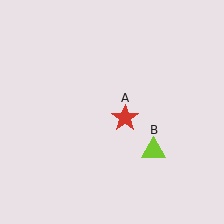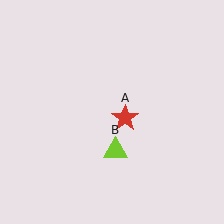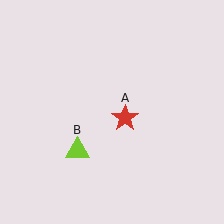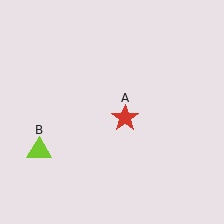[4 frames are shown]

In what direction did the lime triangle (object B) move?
The lime triangle (object B) moved left.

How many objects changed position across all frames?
1 object changed position: lime triangle (object B).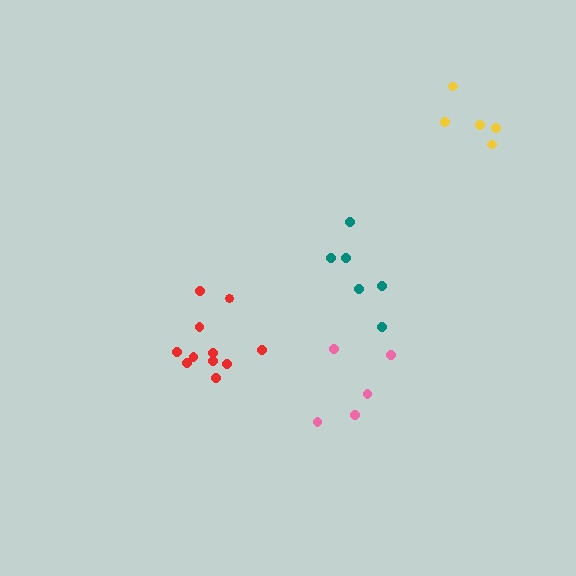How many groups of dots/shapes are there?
There are 4 groups.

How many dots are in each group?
Group 1: 6 dots, Group 2: 5 dots, Group 3: 5 dots, Group 4: 11 dots (27 total).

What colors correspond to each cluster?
The clusters are colored: teal, yellow, pink, red.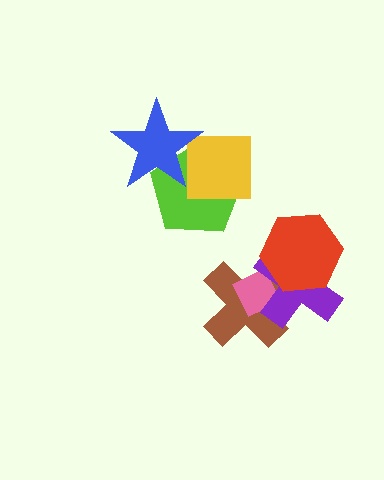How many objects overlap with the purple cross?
3 objects overlap with the purple cross.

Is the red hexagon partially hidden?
No, no other shape covers it.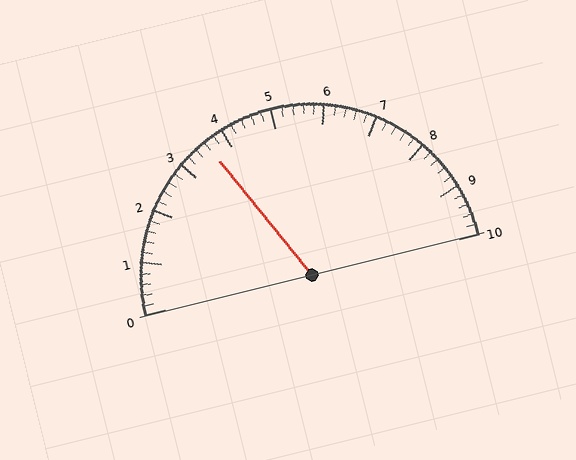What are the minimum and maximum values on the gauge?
The gauge ranges from 0 to 10.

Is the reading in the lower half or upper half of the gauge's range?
The reading is in the lower half of the range (0 to 10).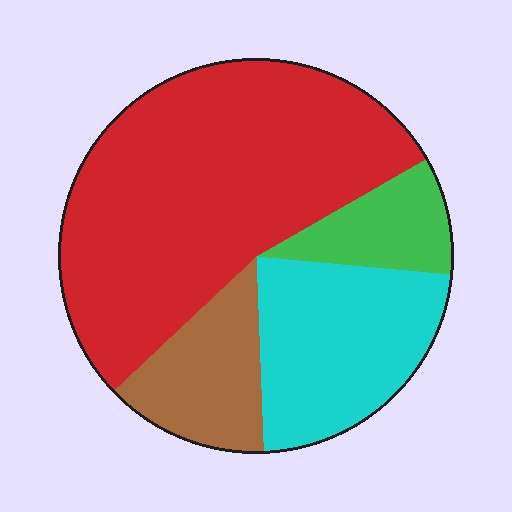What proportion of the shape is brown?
Brown takes up about one eighth (1/8) of the shape.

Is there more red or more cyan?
Red.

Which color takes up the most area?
Red, at roughly 55%.